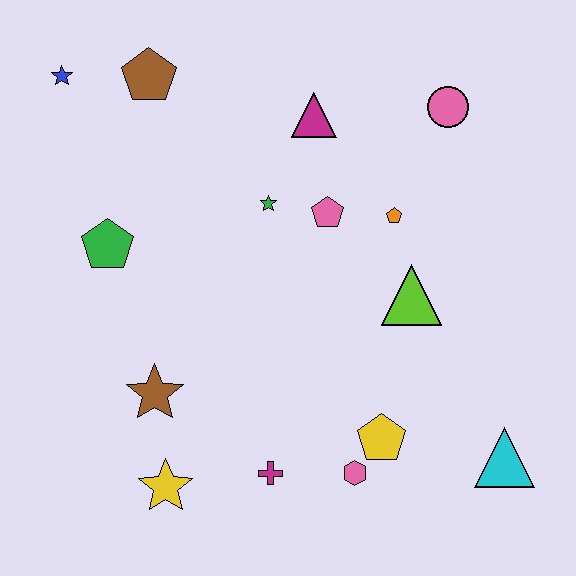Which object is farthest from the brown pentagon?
The cyan triangle is farthest from the brown pentagon.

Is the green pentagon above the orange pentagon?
No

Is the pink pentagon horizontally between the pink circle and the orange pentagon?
No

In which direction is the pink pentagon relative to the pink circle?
The pink pentagon is to the left of the pink circle.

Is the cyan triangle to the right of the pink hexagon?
Yes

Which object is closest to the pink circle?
The orange pentagon is closest to the pink circle.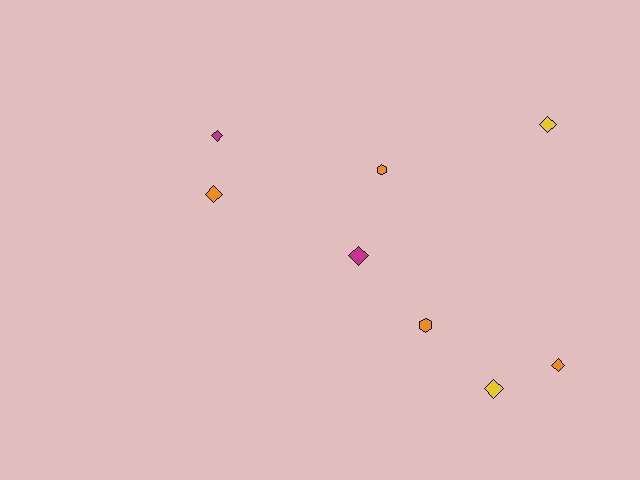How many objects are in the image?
There are 8 objects.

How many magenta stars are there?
There are no magenta stars.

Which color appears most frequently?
Orange, with 4 objects.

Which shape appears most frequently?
Diamond, with 6 objects.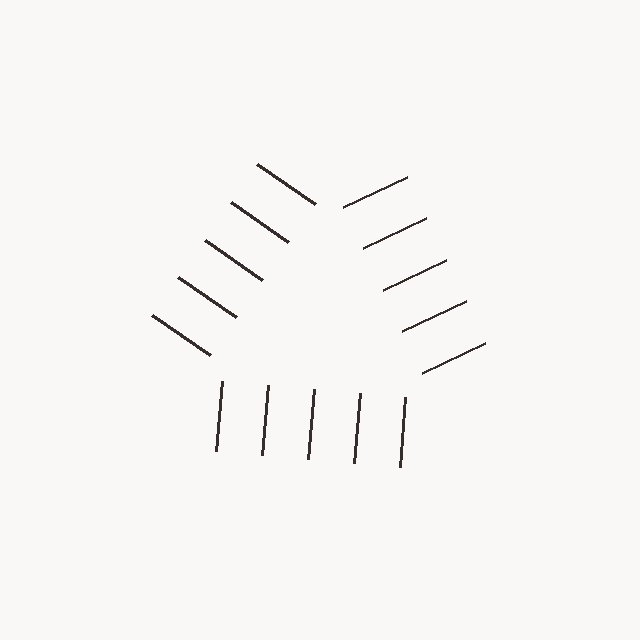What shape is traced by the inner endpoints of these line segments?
An illusory triangle — the line segments terminate on its edges but no continuous stroke is drawn.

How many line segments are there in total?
15 — 5 along each of the 3 edges.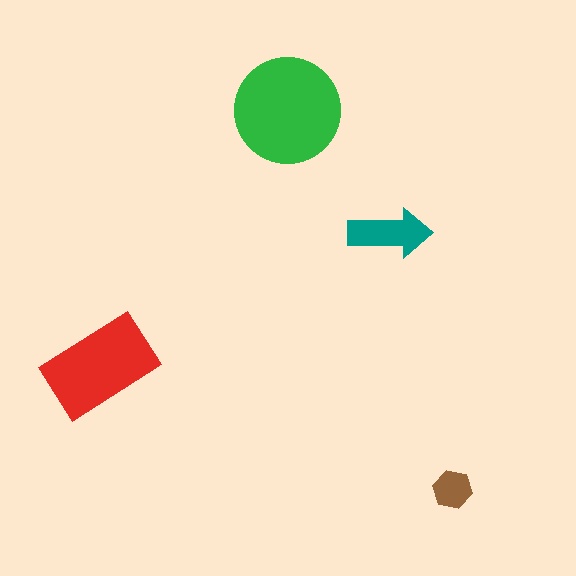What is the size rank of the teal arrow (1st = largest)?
3rd.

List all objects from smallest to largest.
The brown hexagon, the teal arrow, the red rectangle, the green circle.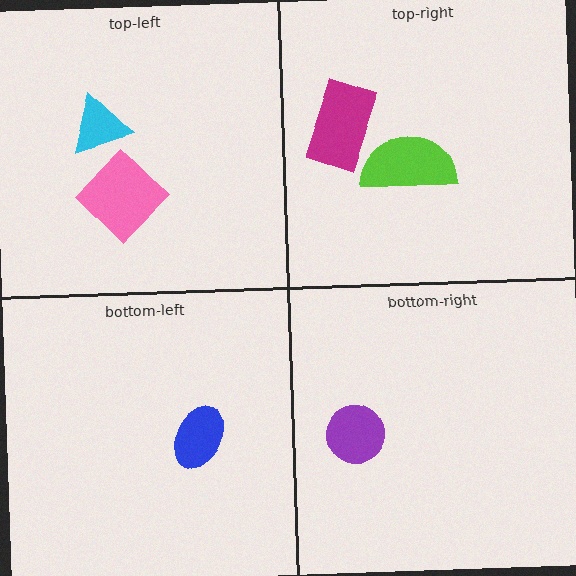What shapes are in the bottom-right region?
The purple circle.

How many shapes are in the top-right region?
2.